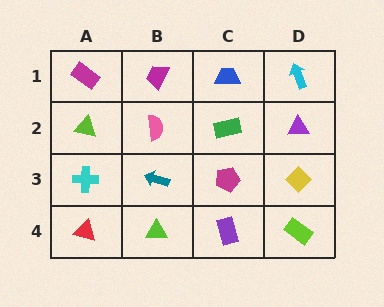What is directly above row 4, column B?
A teal arrow.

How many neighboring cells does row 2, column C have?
4.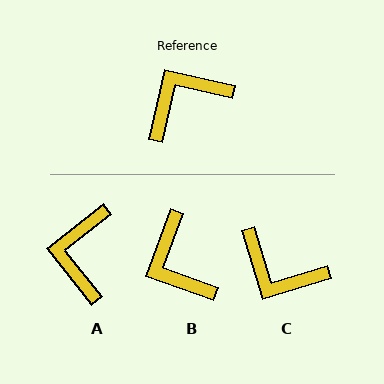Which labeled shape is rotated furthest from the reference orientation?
C, about 120 degrees away.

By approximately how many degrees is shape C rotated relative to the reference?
Approximately 120 degrees counter-clockwise.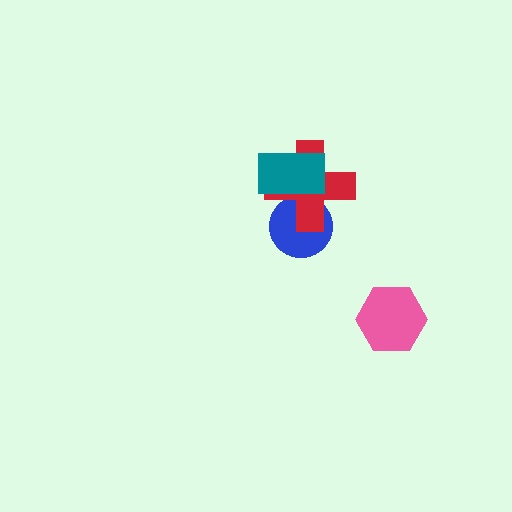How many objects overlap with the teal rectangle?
2 objects overlap with the teal rectangle.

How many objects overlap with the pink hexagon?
0 objects overlap with the pink hexagon.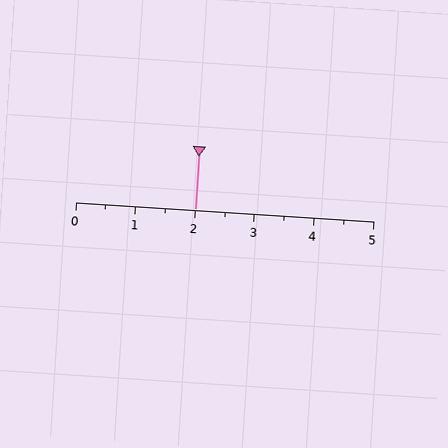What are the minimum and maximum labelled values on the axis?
The axis runs from 0 to 5.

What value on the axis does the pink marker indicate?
The marker indicates approximately 2.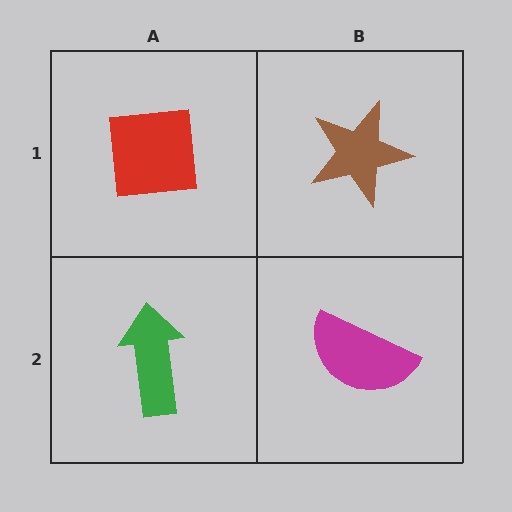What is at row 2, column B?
A magenta semicircle.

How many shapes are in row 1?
2 shapes.